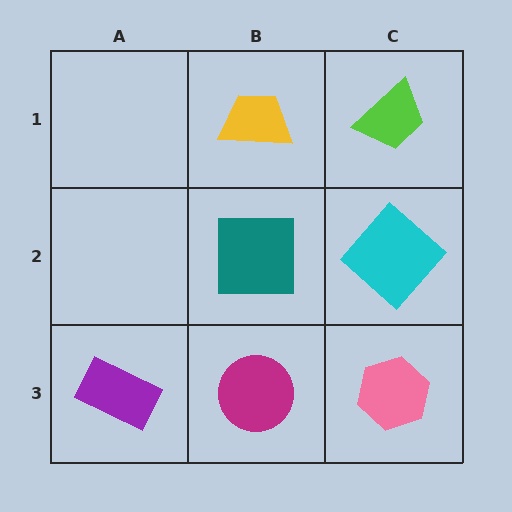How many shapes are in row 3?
3 shapes.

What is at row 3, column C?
A pink hexagon.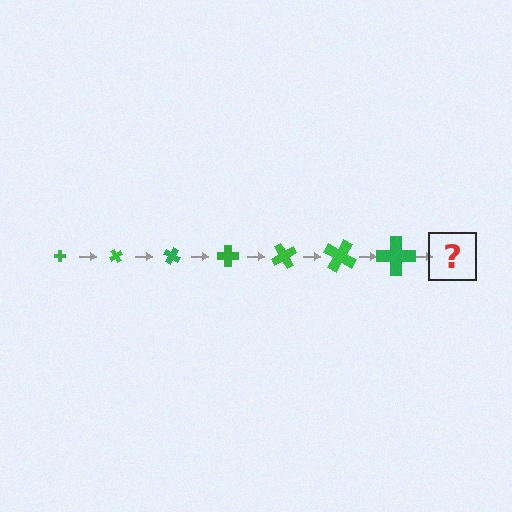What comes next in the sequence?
The next element should be a cross, larger than the previous one and rotated 420 degrees from the start.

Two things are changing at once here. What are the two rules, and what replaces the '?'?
The two rules are that the cross grows larger each step and it rotates 60 degrees each step. The '?' should be a cross, larger than the previous one and rotated 420 degrees from the start.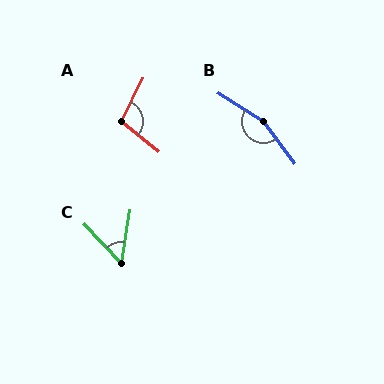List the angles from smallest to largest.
C (52°), A (102°), B (159°).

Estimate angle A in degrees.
Approximately 102 degrees.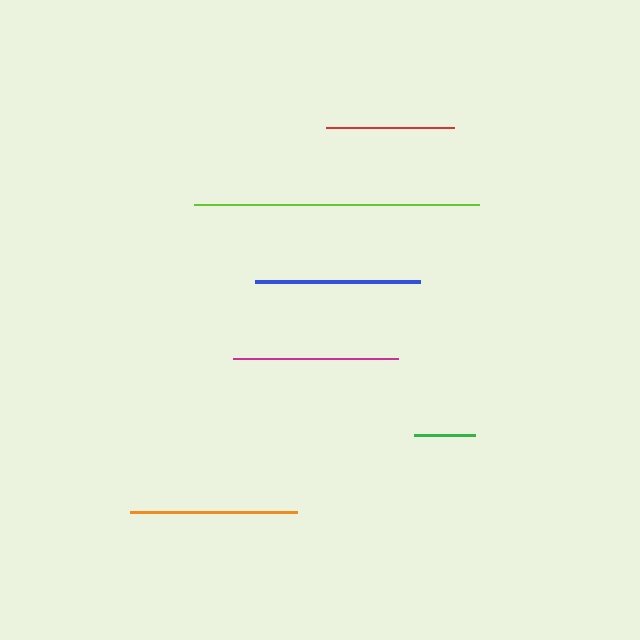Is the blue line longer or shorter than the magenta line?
The magenta line is longer than the blue line.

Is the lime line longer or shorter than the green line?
The lime line is longer than the green line.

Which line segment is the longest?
The lime line is the longest at approximately 286 pixels.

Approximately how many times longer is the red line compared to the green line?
The red line is approximately 2.1 times the length of the green line.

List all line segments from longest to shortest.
From longest to shortest: lime, orange, magenta, blue, red, green.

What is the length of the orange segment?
The orange segment is approximately 168 pixels long.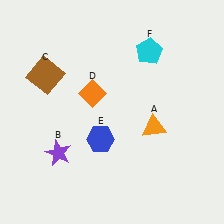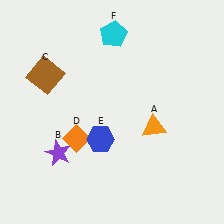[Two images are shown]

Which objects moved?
The objects that moved are: the orange diamond (D), the cyan pentagon (F).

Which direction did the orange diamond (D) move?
The orange diamond (D) moved down.